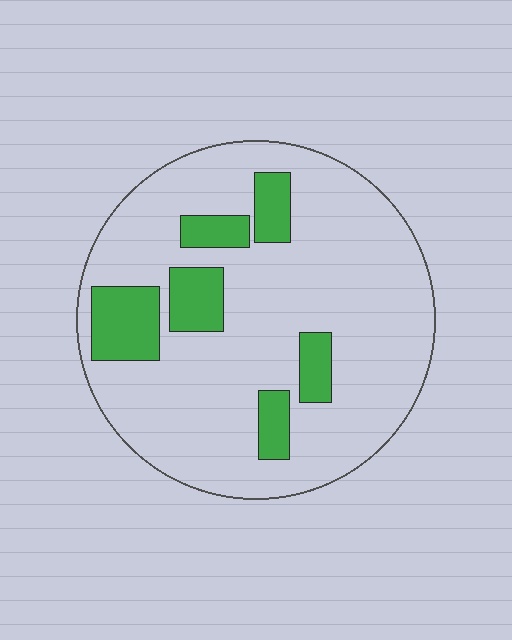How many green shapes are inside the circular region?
6.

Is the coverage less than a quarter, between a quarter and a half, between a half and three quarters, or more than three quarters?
Less than a quarter.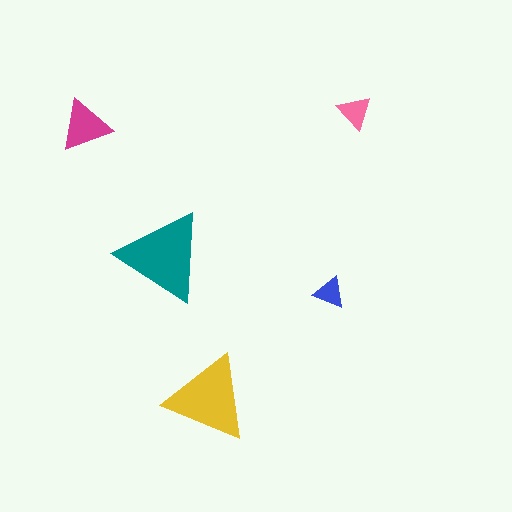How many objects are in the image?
There are 5 objects in the image.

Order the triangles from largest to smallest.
the teal one, the yellow one, the magenta one, the pink one, the blue one.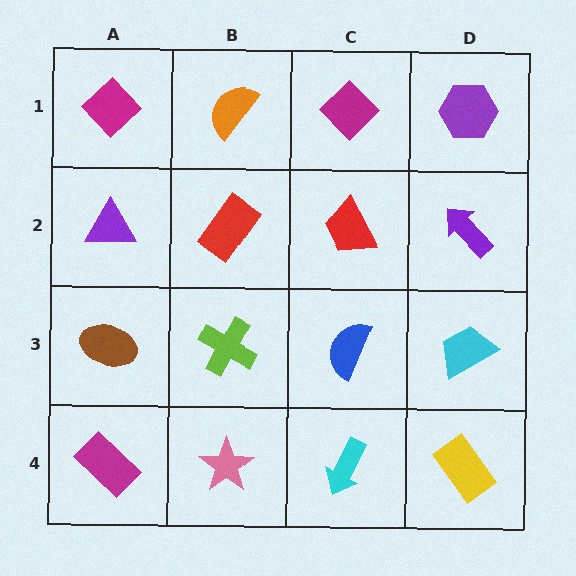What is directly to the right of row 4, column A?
A pink star.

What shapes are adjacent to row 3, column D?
A purple arrow (row 2, column D), a yellow rectangle (row 4, column D), a blue semicircle (row 3, column C).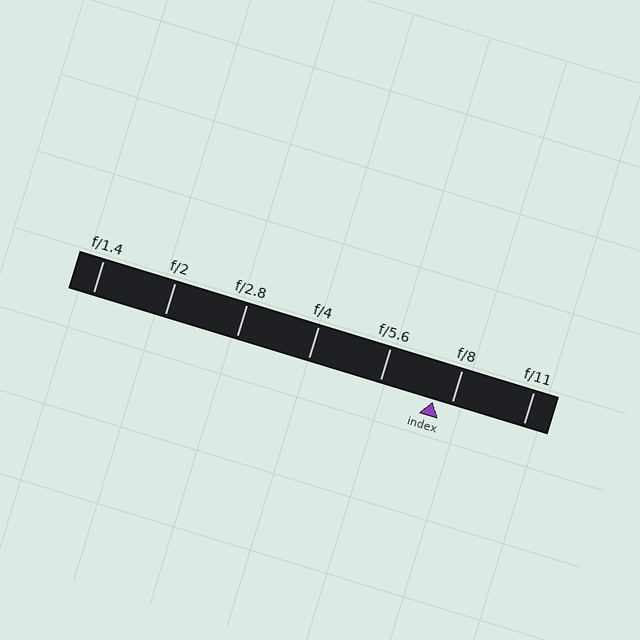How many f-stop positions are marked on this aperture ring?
There are 7 f-stop positions marked.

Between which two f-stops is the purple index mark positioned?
The index mark is between f/5.6 and f/8.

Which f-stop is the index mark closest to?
The index mark is closest to f/8.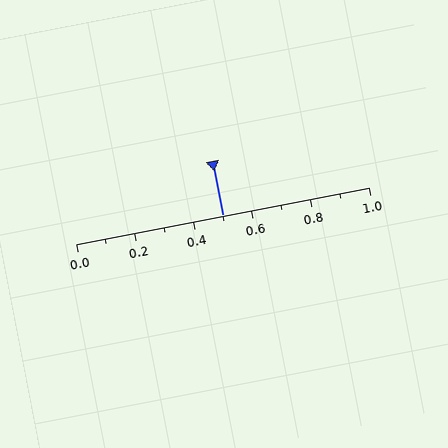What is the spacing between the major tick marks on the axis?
The major ticks are spaced 0.2 apart.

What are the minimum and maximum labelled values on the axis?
The axis runs from 0.0 to 1.0.